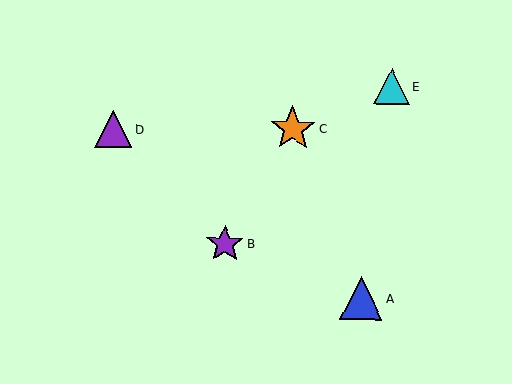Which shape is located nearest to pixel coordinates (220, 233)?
The purple star (labeled B) at (225, 244) is nearest to that location.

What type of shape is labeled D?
Shape D is a purple triangle.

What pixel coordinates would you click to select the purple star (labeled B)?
Click at (225, 244) to select the purple star B.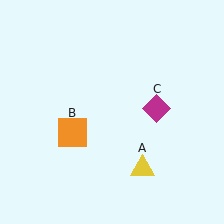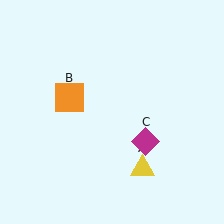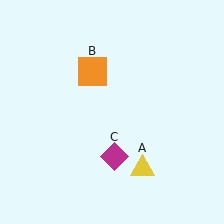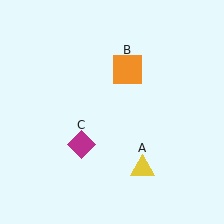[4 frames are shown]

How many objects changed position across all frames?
2 objects changed position: orange square (object B), magenta diamond (object C).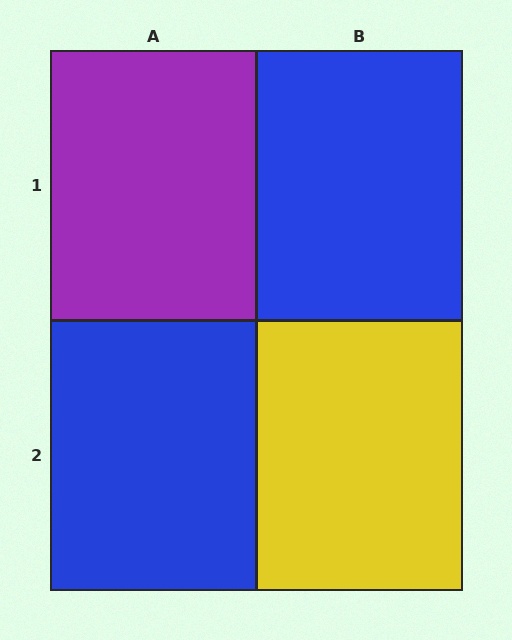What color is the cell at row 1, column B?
Blue.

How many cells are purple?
1 cell is purple.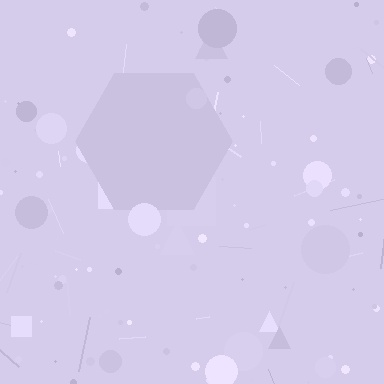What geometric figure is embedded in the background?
A hexagon is embedded in the background.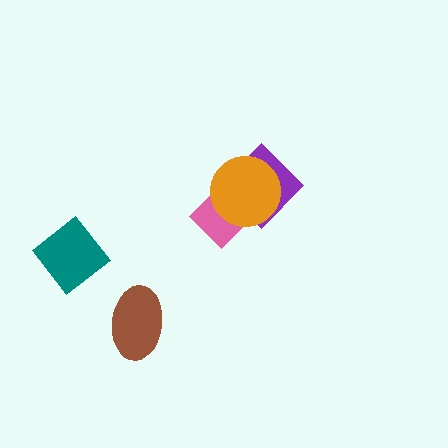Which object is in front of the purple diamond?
The orange circle is in front of the purple diamond.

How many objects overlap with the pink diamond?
2 objects overlap with the pink diamond.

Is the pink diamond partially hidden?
Yes, it is partially covered by another shape.